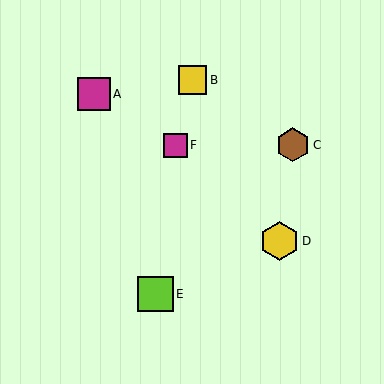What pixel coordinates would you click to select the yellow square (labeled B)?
Click at (193, 80) to select the yellow square B.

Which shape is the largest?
The yellow hexagon (labeled D) is the largest.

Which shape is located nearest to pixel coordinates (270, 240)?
The yellow hexagon (labeled D) at (279, 241) is nearest to that location.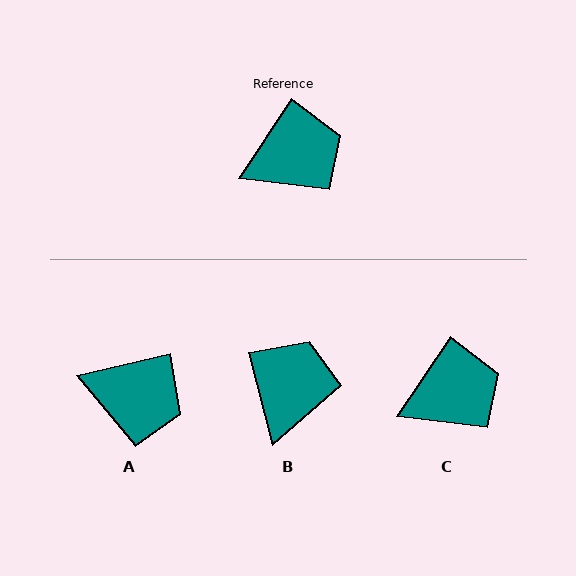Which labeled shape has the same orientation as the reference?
C.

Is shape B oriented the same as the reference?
No, it is off by about 48 degrees.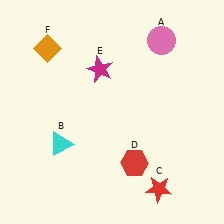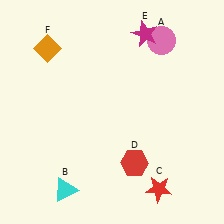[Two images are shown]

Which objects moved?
The objects that moved are: the cyan triangle (B), the magenta star (E).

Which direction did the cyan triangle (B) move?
The cyan triangle (B) moved down.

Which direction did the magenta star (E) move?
The magenta star (E) moved right.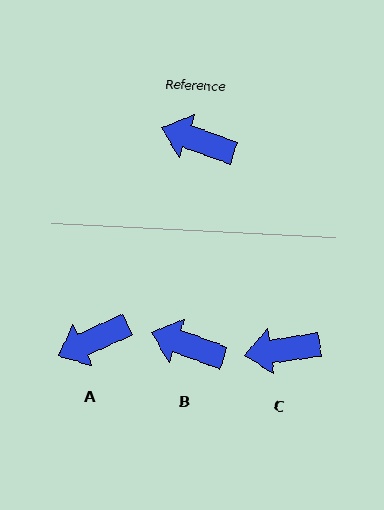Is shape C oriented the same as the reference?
No, it is off by about 28 degrees.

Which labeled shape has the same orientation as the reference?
B.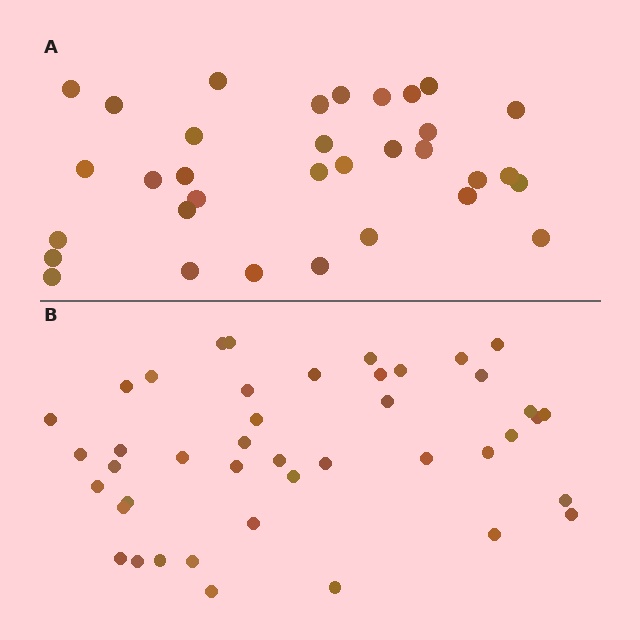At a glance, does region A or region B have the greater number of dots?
Region B (the bottom region) has more dots.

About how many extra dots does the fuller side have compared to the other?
Region B has roughly 10 or so more dots than region A.